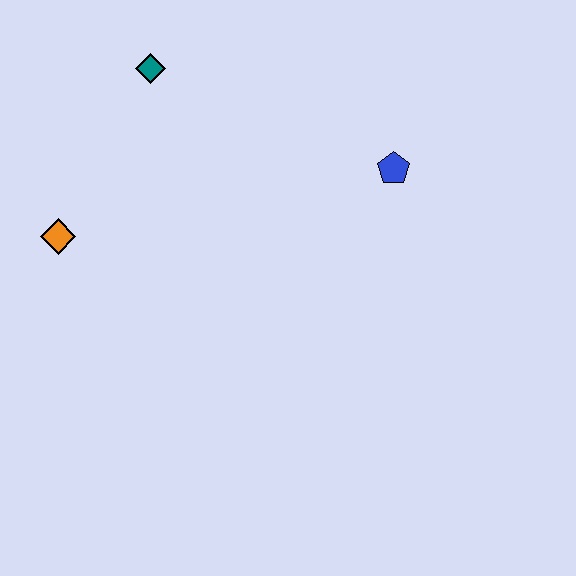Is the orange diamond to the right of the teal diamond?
No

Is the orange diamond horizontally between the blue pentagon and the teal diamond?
No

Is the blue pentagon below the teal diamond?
Yes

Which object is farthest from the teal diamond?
The blue pentagon is farthest from the teal diamond.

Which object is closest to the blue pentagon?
The teal diamond is closest to the blue pentagon.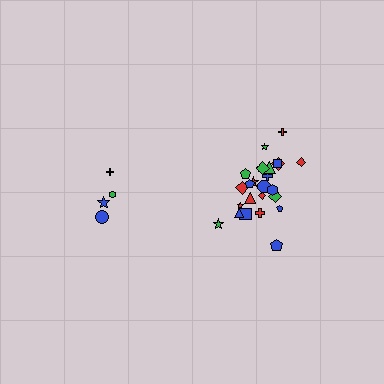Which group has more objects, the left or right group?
The right group.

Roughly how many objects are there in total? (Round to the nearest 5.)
Roughly 30 objects in total.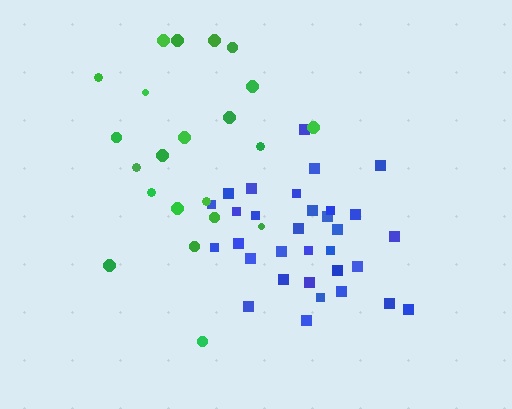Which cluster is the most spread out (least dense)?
Green.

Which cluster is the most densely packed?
Blue.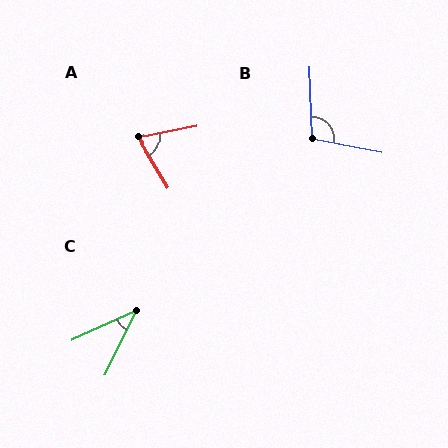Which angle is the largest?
B, at approximately 103 degrees.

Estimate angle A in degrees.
Approximately 70 degrees.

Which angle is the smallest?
C, at approximately 39 degrees.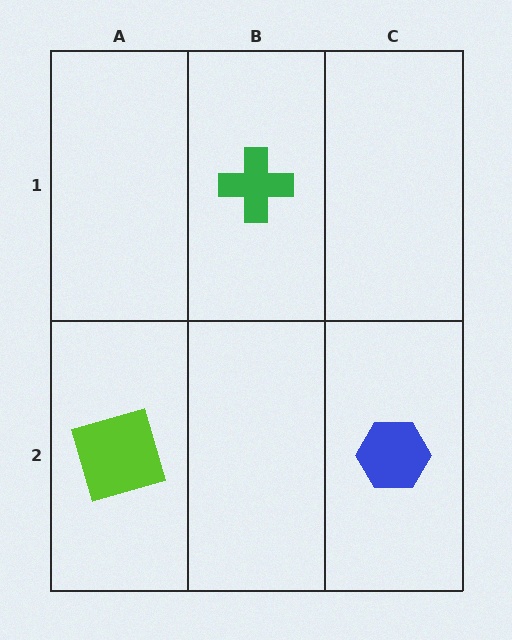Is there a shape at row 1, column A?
No, that cell is empty.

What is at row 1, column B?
A green cross.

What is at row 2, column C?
A blue hexagon.